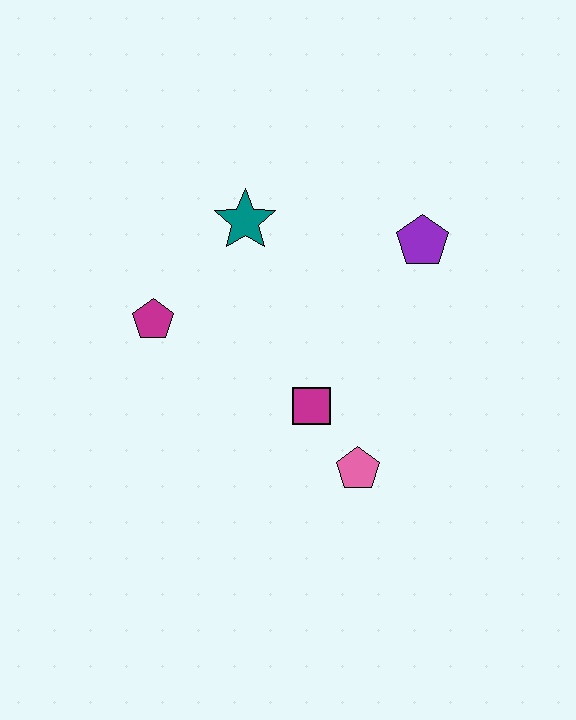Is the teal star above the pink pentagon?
Yes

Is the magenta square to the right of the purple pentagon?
No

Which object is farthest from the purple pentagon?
The magenta pentagon is farthest from the purple pentagon.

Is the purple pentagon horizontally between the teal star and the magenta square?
No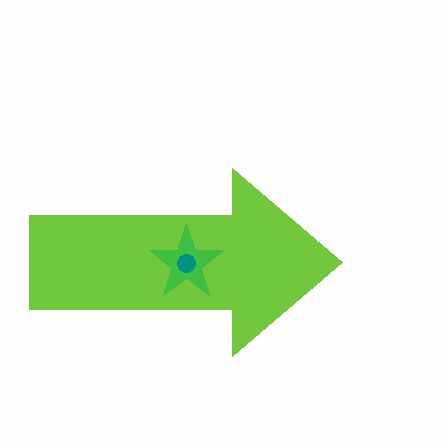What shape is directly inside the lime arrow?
The green star.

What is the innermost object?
The teal circle.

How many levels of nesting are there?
3.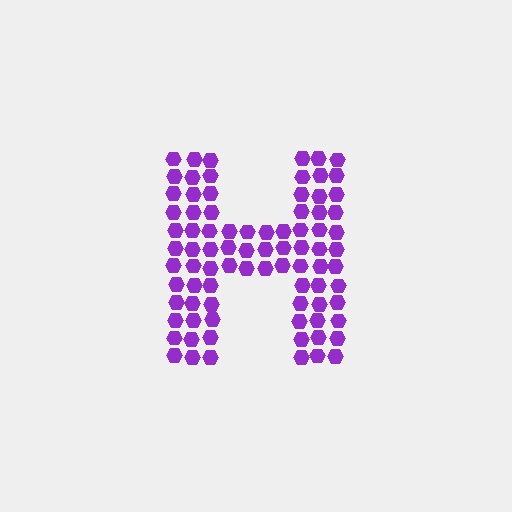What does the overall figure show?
The overall figure shows the letter H.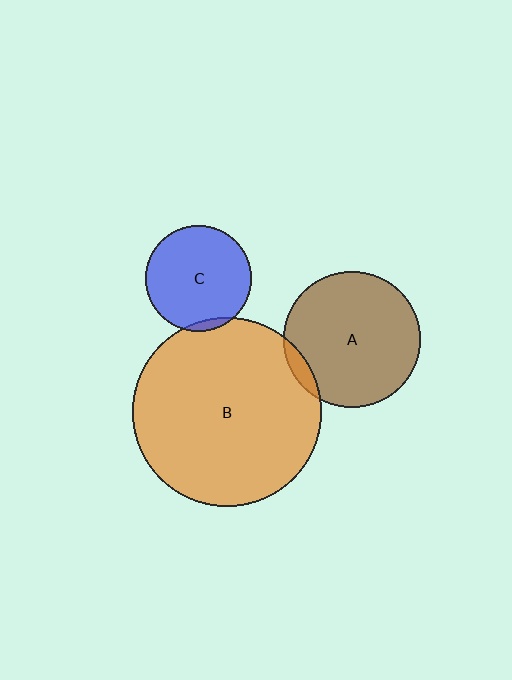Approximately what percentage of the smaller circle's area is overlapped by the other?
Approximately 5%.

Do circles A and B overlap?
Yes.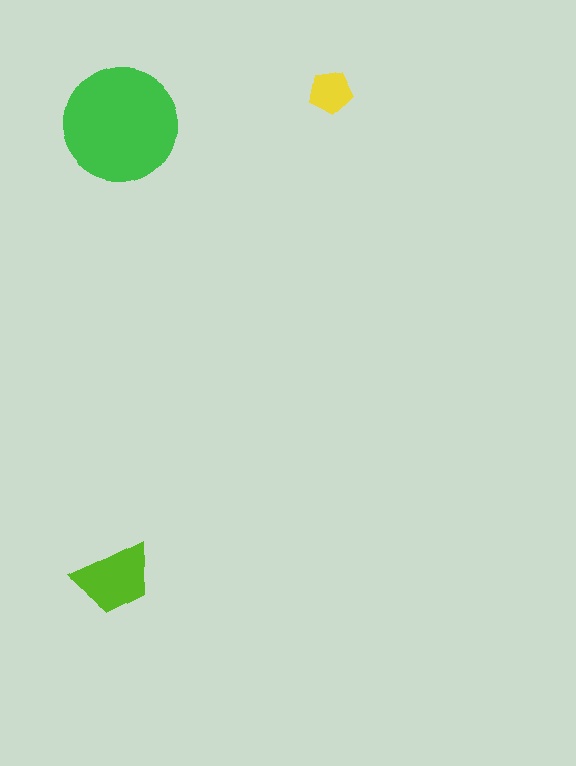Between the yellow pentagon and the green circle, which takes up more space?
The green circle.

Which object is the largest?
The green circle.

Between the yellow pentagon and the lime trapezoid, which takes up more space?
The lime trapezoid.